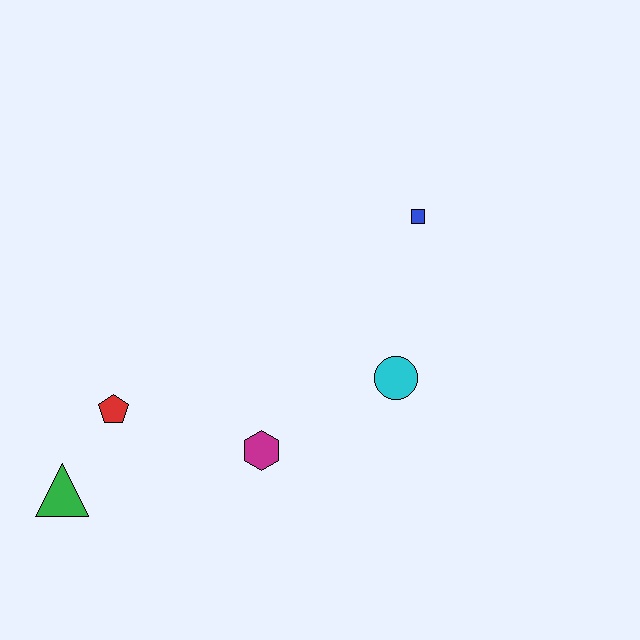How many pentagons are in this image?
There is 1 pentagon.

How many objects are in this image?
There are 5 objects.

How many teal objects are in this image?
There are no teal objects.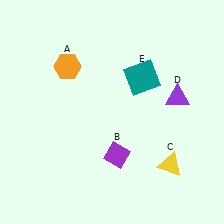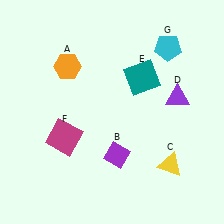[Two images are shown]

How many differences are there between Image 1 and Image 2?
There are 2 differences between the two images.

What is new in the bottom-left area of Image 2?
A magenta square (F) was added in the bottom-left area of Image 2.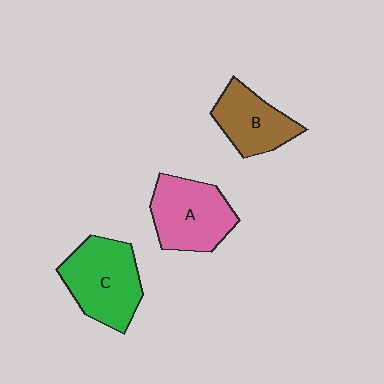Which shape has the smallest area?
Shape B (brown).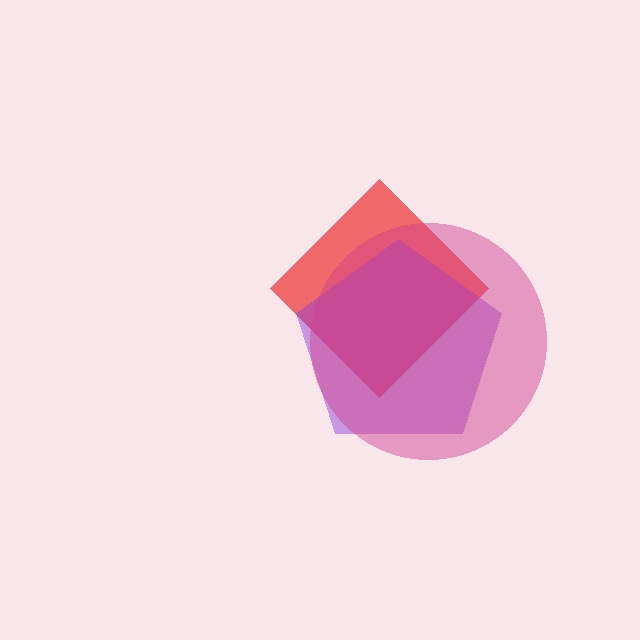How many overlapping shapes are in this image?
There are 3 overlapping shapes in the image.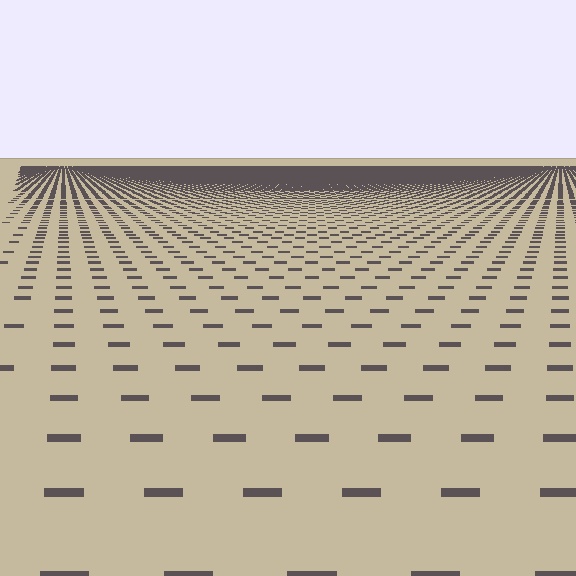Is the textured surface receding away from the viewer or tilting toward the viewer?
The surface is receding away from the viewer. Texture elements get smaller and denser toward the top.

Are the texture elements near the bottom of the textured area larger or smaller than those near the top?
Larger. Near the bottom, elements are closer to the viewer and appear at a bigger on-screen size.